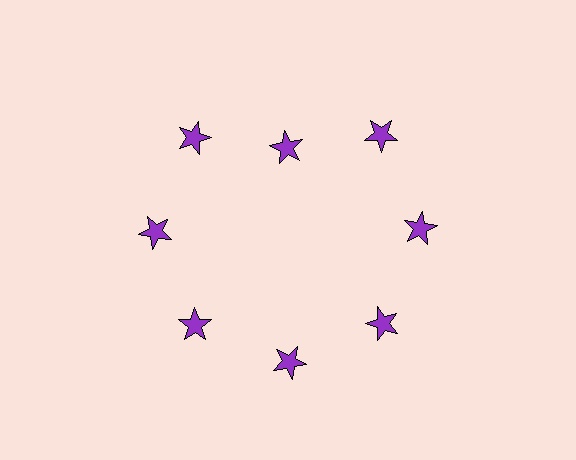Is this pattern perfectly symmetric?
No. The 8 purple stars are arranged in a ring, but one element near the 12 o'clock position is pulled inward toward the center, breaking the 8-fold rotational symmetry.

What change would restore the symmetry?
The symmetry would be restored by moving it outward, back onto the ring so that all 8 stars sit at equal angles and equal distance from the center.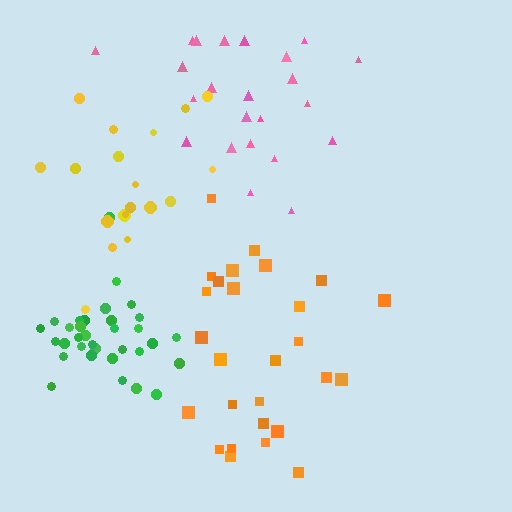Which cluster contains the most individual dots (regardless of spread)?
Green (33).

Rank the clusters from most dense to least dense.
green, pink, orange, yellow.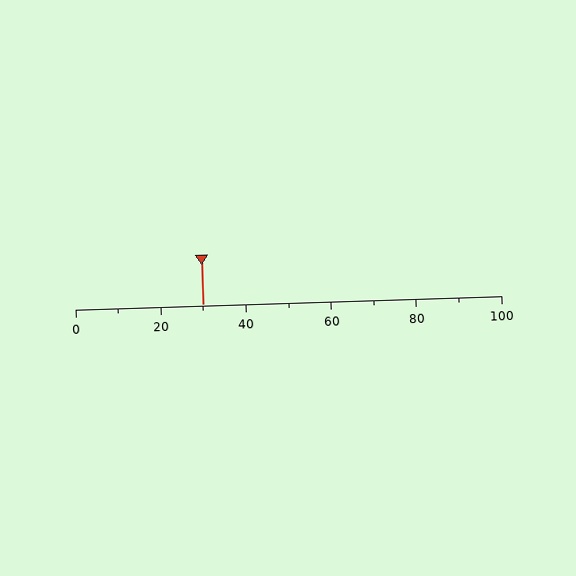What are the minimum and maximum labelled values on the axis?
The axis runs from 0 to 100.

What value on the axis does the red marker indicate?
The marker indicates approximately 30.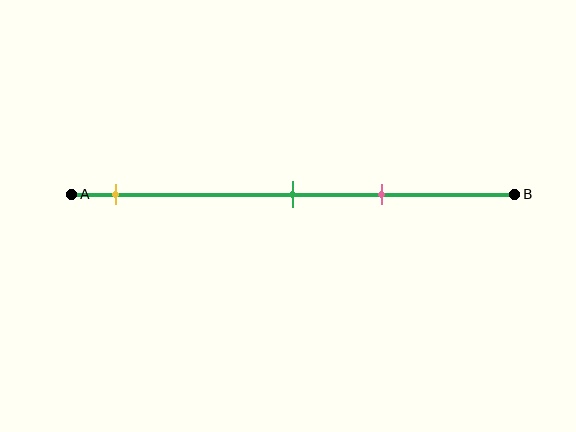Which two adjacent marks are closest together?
The green and pink marks are the closest adjacent pair.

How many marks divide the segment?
There are 3 marks dividing the segment.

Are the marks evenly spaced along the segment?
No, the marks are not evenly spaced.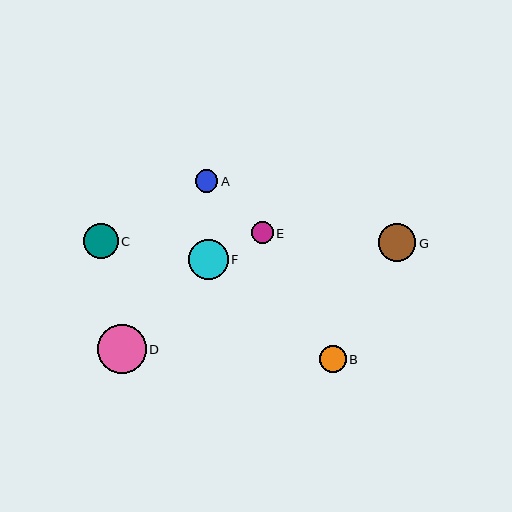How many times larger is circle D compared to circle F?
Circle D is approximately 1.2 times the size of circle F.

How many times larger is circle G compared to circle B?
Circle G is approximately 1.4 times the size of circle B.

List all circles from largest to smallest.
From largest to smallest: D, F, G, C, B, A, E.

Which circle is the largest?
Circle D is the largest with a size of approximately 49 pixels.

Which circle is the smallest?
Circle E is the smallest with a size of approximately 21 pixels.